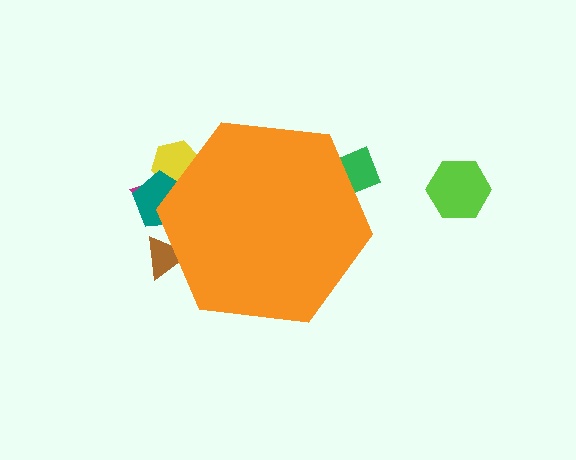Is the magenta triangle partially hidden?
Yes, the magenta triangle is partially hidden behind the orange hexagon.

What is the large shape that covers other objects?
An orange hexagon.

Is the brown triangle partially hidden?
Yes, the brown triangle is partially hidden behind the orange hexagon.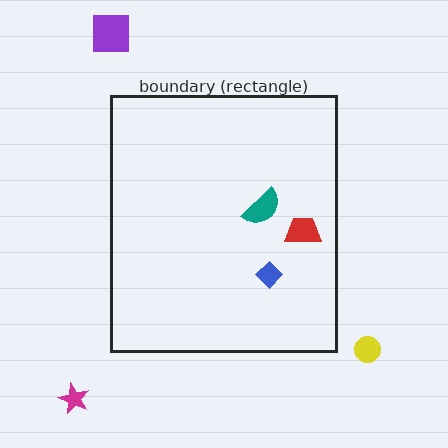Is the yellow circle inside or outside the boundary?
Outside.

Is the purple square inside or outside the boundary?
Outside.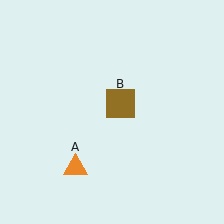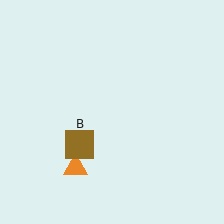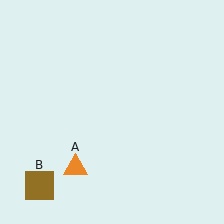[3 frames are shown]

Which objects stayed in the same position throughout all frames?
Orange triangle (object A) remained stationary.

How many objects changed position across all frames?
1 object changed position: brown square (object B).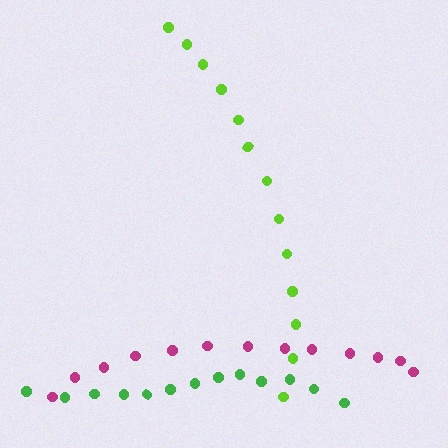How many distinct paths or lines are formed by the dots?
There are 3 distinct paths.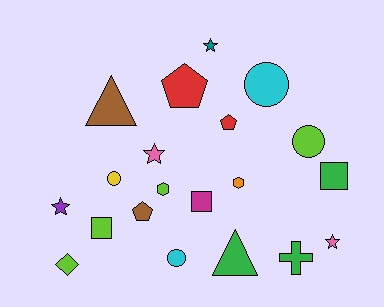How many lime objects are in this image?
There are 4 lime objects.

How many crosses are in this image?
There is 1 cross.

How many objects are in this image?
There are 20 objects.